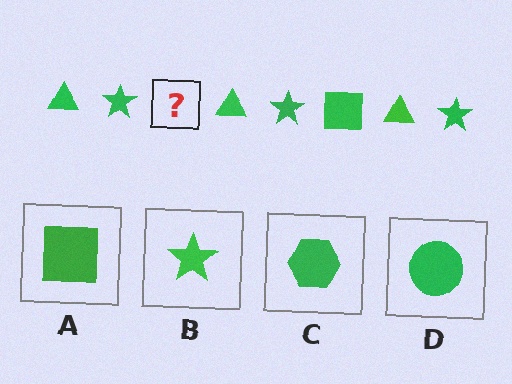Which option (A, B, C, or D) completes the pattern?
A.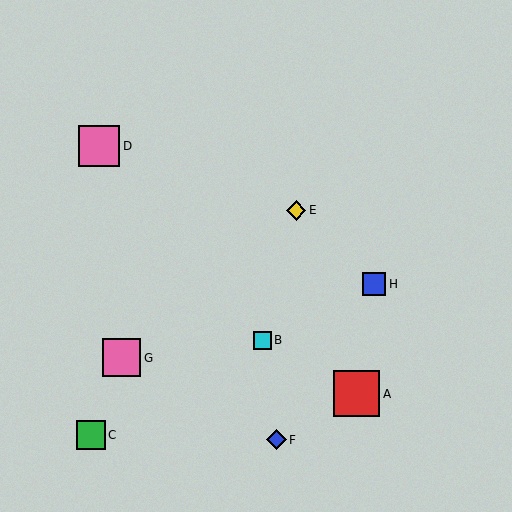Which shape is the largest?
The red square (labeled A) is the largest.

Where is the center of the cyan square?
The center of the cyan square is at (263, 340).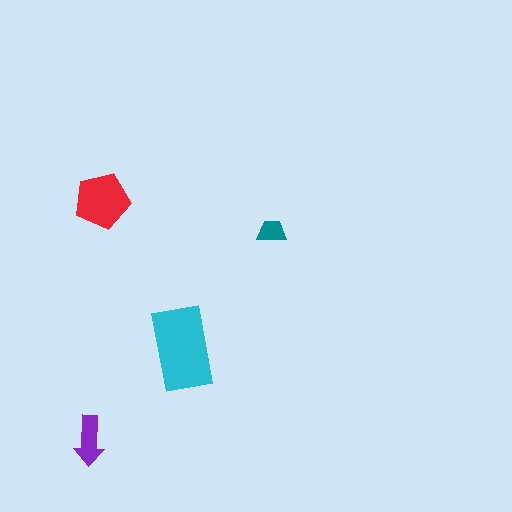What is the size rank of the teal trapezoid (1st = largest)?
4th.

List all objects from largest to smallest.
The cyan rectangle, the red pentagon, the purple arrow, the teal trapezoid.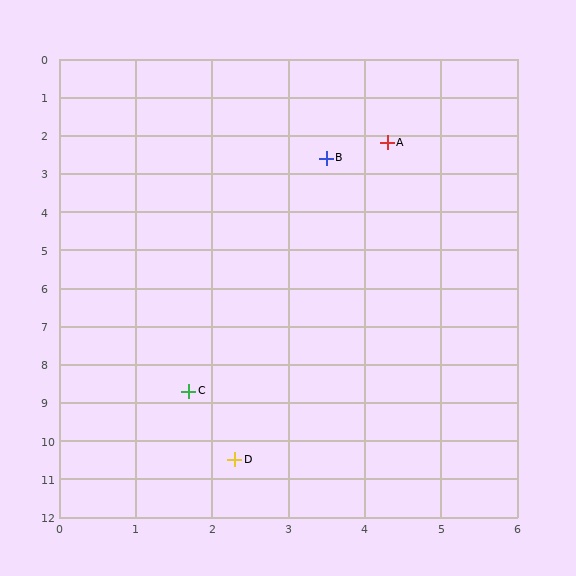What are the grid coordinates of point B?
Point B is at approximately (3.5, 2.6).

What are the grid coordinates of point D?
Point D is at approximately (2.3, 10.5).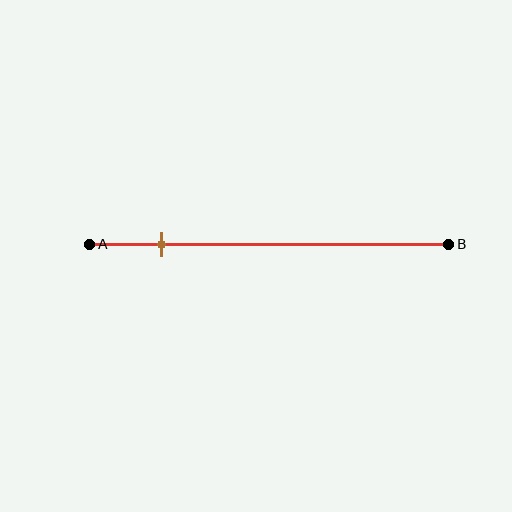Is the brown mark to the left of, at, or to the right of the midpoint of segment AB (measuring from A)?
The brown mark is to the left of the midpoint of segment AB.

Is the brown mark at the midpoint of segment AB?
No, the mark is at about 20% from A, not at the 50% midpoint.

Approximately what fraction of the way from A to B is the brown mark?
The brown mark is approximately 20% of the way from A to B.